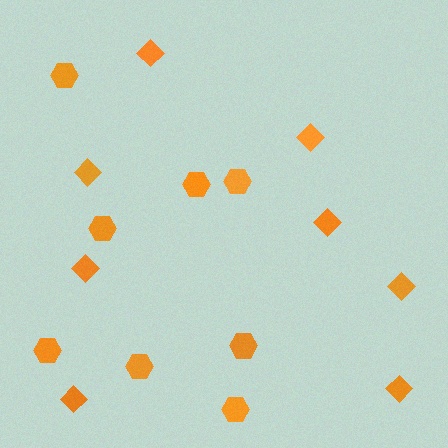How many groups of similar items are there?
There are 2 groups: one group of hexagons (8) and one group of diamonds (8).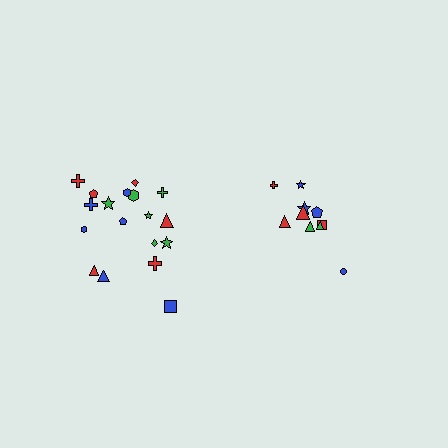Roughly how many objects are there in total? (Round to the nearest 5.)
Roughly 30 objects in total.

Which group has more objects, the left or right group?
The left group.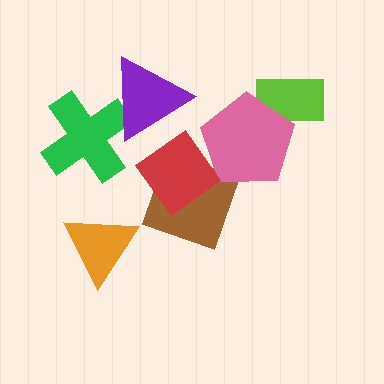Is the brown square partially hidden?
Yes, it is partially covered by another shape.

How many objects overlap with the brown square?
1 object overlaps with the brown square.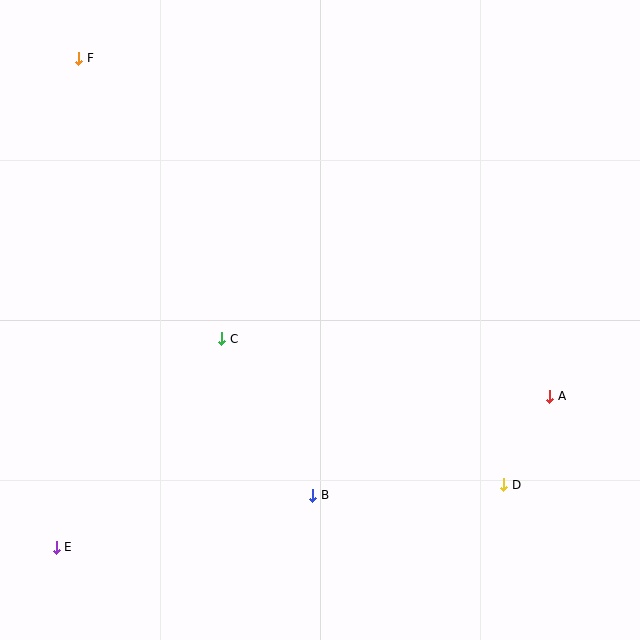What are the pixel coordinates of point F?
Point F is at (79, 58).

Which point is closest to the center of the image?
Point C at (222, 339) is closest to the center.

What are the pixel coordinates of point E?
Point E is at (56, 547).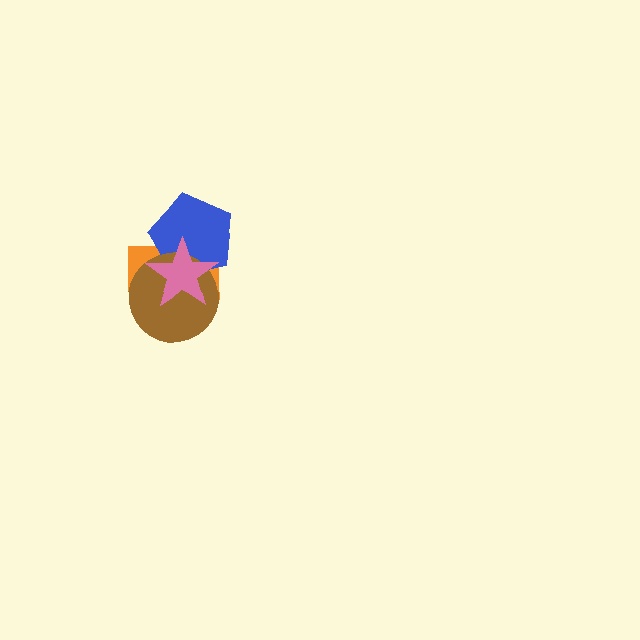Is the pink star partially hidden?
No, no other shape covers it.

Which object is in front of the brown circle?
The pink star is in front of the brown circle.